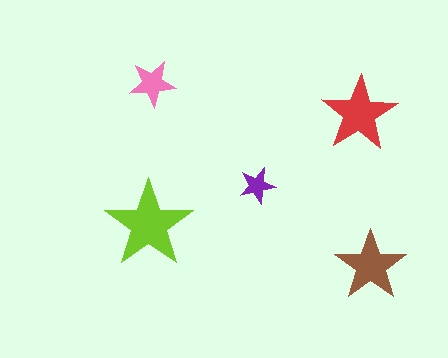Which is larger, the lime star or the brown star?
The lime one.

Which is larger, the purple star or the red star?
The red one.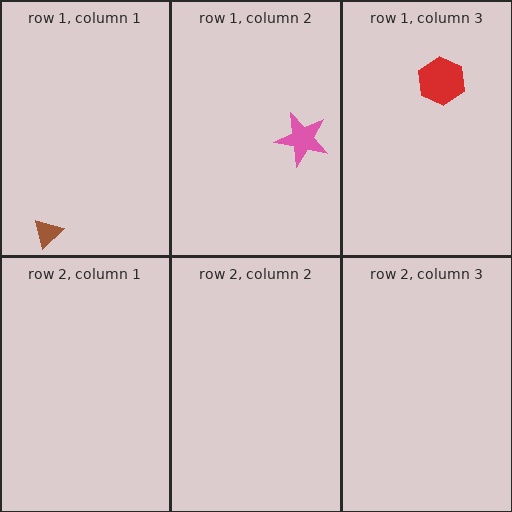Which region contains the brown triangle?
The row 1, column 1 region.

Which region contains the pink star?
The row 1, column 2 region.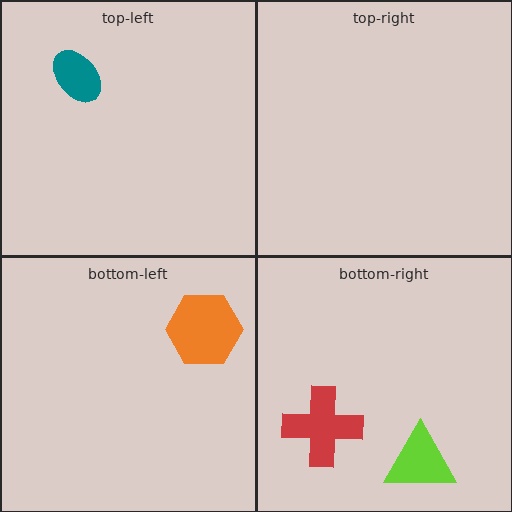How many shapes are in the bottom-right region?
2.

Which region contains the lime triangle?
The bottom-right region.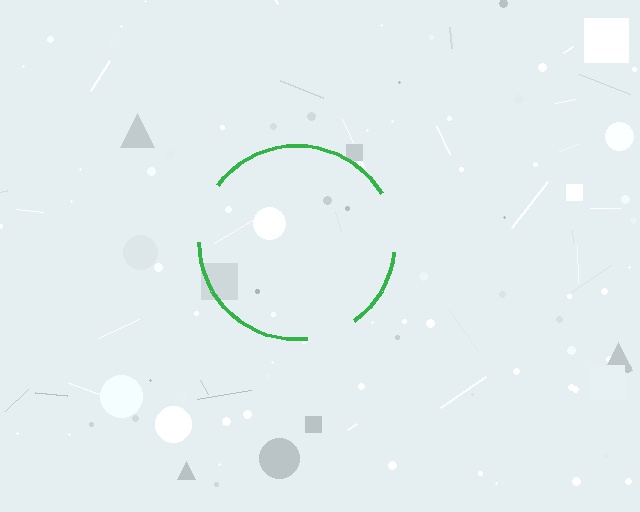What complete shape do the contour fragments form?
The contour fragments form a circle.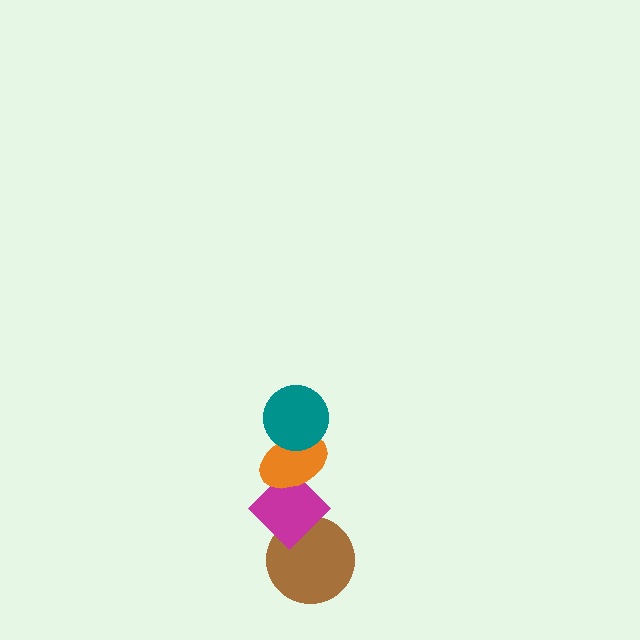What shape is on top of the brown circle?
The magenta diamond is on top of the brown circle.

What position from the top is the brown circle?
The brown circle is 4th from the top.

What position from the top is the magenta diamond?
The magenta diamond is 3rd from the top.